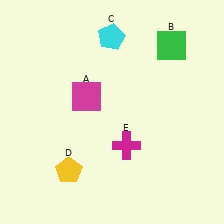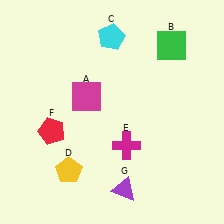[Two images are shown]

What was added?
A red pentagon (F), a purple triangle (G) were added in Image 2.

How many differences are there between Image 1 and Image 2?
There are 2 differences between the two images.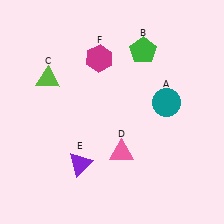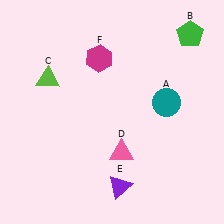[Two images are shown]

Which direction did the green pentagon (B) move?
The green pentagon (B) moved right.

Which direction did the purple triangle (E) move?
The purple triangle (E) moved right.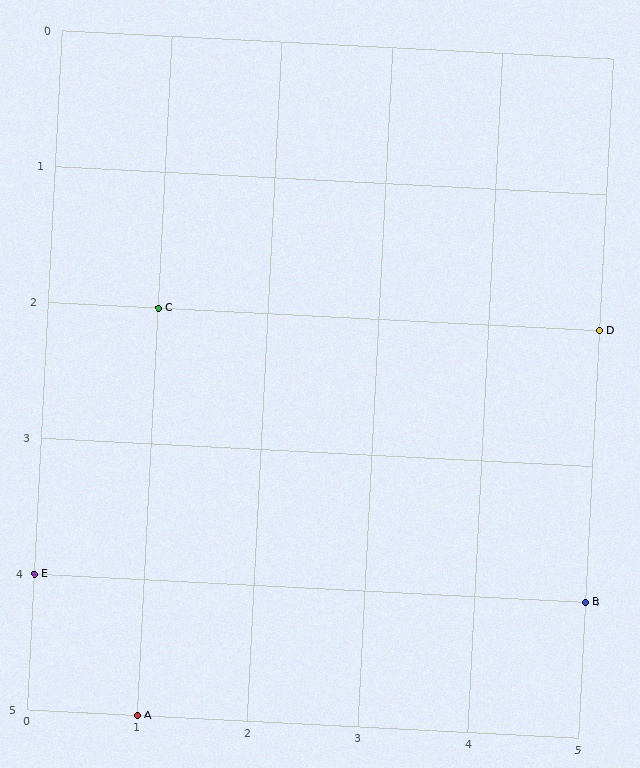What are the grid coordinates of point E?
Point E is at grid coordinates (0, 4).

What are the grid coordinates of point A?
Point A is at grid coordinates (1, 5).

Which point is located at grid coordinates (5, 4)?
Point B is at (5, 4).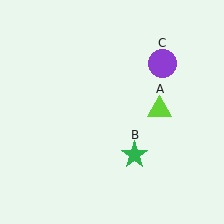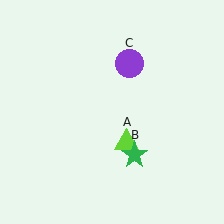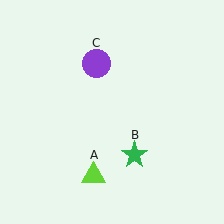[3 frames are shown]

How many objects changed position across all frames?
2 objects changed position: lime triangle (object A), purple circle (object C).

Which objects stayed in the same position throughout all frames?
Green star (object B) remained stationary.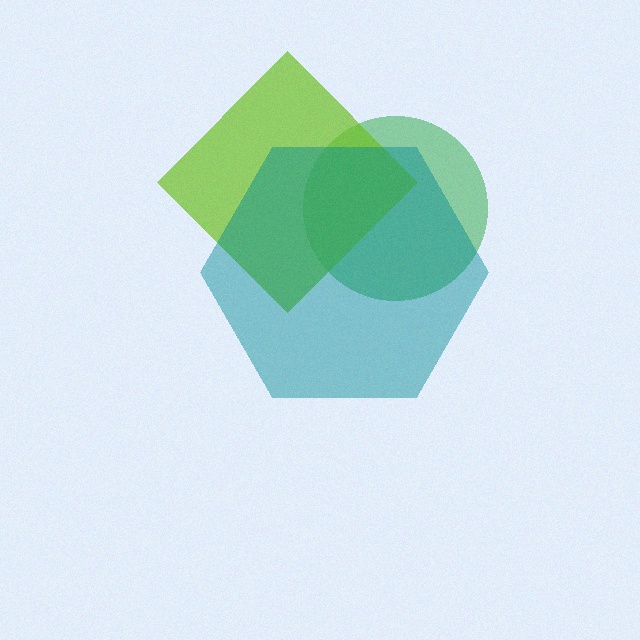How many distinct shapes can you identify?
There are 3 distinct shapes: a green circle, a lime diamond, a teal hexagon.